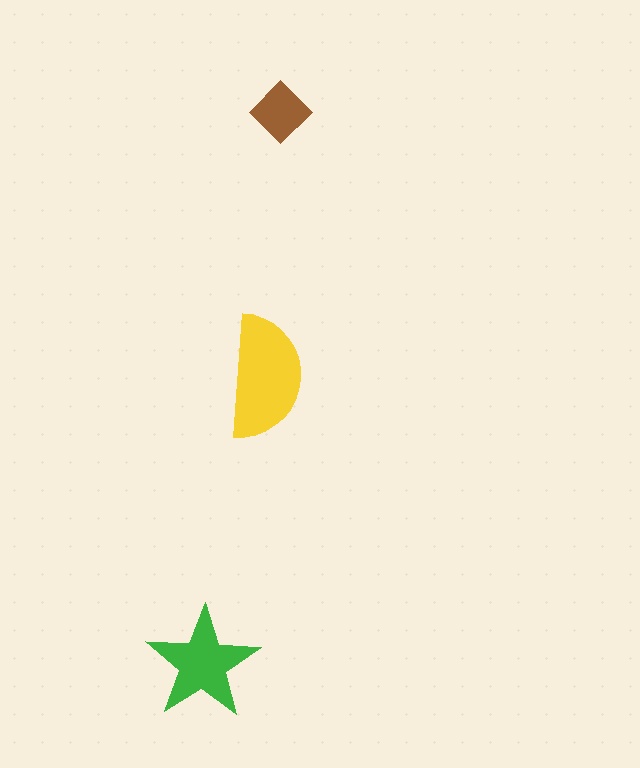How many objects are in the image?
There are 3 objects in the image.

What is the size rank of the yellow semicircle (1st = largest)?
1st.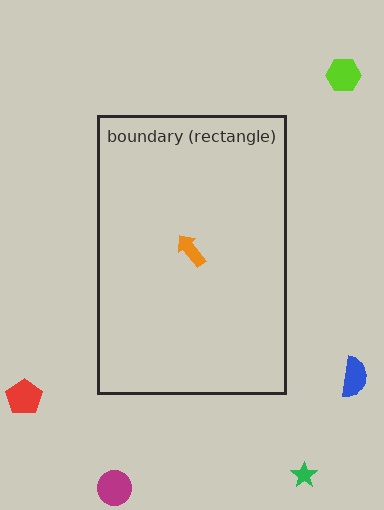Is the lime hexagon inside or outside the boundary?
Outside.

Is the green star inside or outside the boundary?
Outside.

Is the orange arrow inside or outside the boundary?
Inside.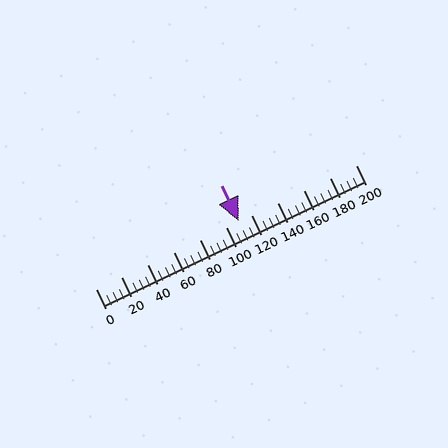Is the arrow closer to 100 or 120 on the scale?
The arrow is closer to 120.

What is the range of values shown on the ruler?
The ruler shows values from 0 to 200.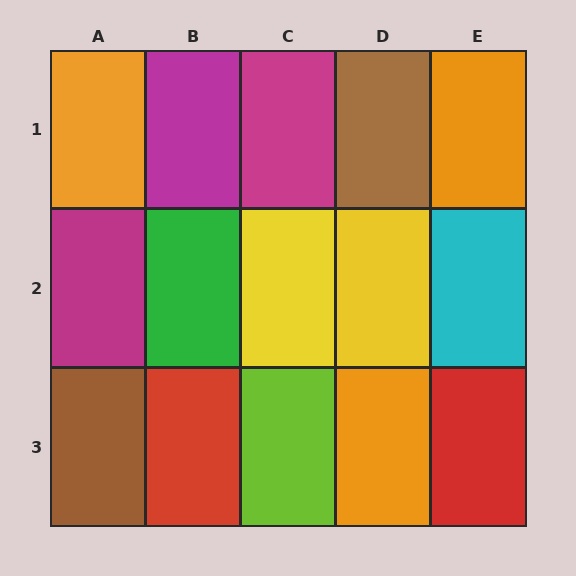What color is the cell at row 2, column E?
Cyan.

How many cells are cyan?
1 cell is cyan.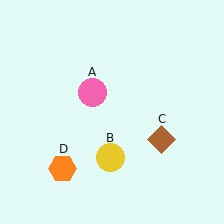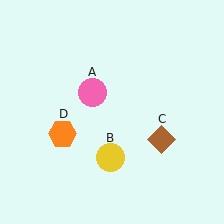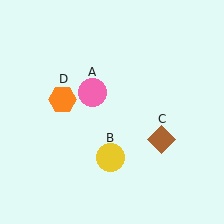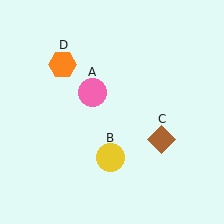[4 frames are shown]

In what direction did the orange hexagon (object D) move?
The orange hexagon (object D) moved up.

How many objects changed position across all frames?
1 object changed position: orange hexagon (object D).